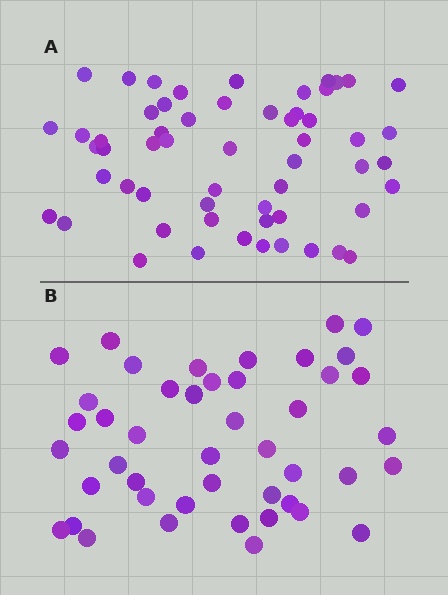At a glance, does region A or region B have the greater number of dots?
Region A (the top region) has more dots.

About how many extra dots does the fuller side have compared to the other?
Region A has roughly 12 or so more dots than region B.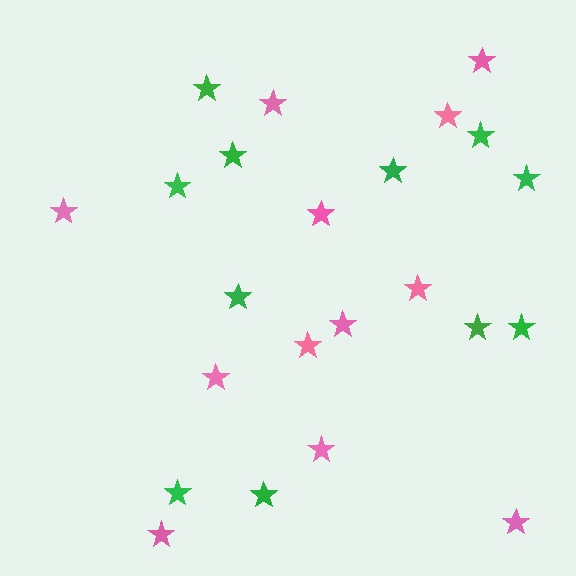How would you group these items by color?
There are 2 groups: one group of pink stars (12) and one group of green stars (11).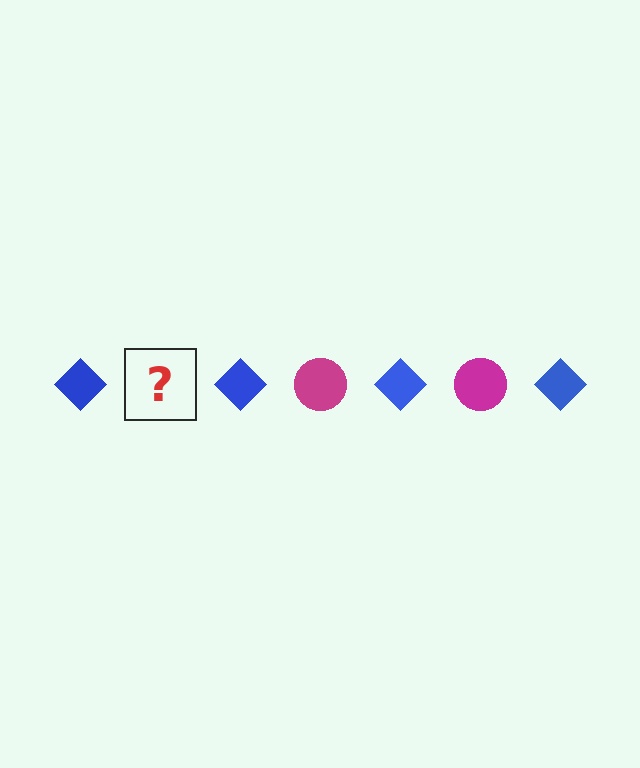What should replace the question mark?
The question mark should be replaced with a magenta circle.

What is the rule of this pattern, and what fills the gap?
The rule is that the pattern alternates between blue diamond and magenta circle. The gap should be filled with a magenta circle.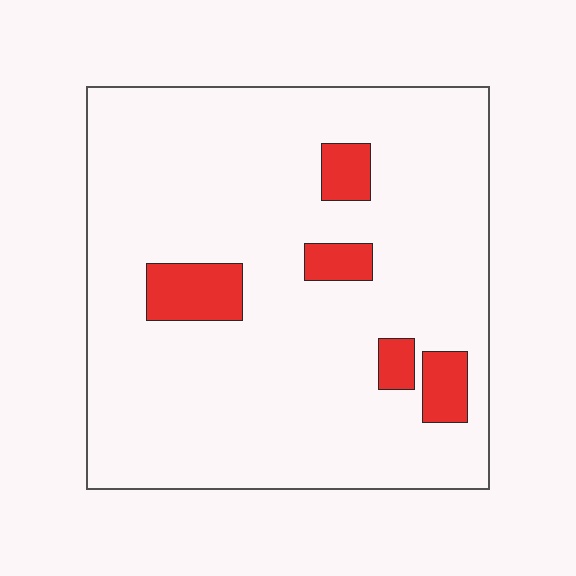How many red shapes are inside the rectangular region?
5.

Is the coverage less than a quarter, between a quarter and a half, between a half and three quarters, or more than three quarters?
Less than a quarter.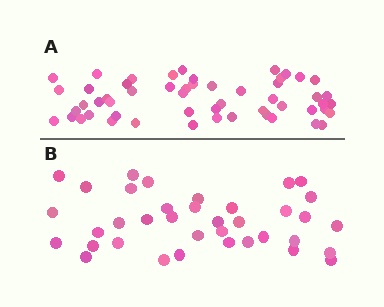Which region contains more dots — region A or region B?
Region A (the top region) has more dots.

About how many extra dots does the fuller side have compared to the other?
Region A has approximately 15 more dots than region B.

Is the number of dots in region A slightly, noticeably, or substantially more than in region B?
Region A has substantially more. The ratio is roughly 1.5 to 1.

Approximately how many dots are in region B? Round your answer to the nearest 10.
About 40 dots. (The exact count is 37, which rounds to 40.)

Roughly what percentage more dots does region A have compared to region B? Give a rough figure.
About 45% more.